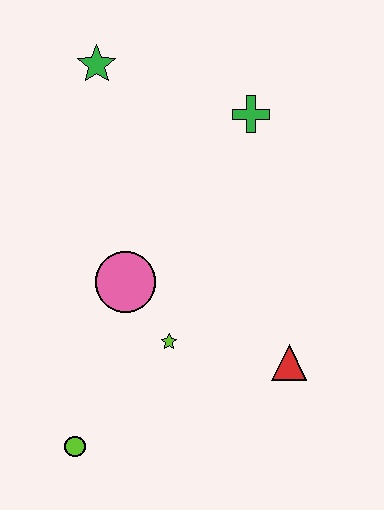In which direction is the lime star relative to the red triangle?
The lime star is to the left of the red triangle.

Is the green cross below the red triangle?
No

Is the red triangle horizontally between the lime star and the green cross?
No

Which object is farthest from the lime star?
The green star is farthest from the lime star.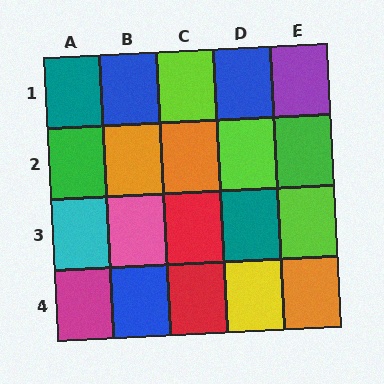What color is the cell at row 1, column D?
Blue.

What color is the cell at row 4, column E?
Orange.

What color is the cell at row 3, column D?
Teal.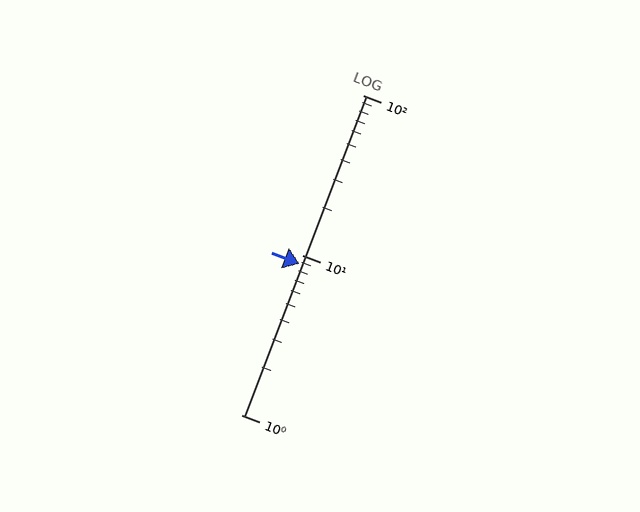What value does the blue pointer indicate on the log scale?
The pointer indicates approximately 8.8.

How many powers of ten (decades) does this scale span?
The scale spans 2 decades, from 1 to 100.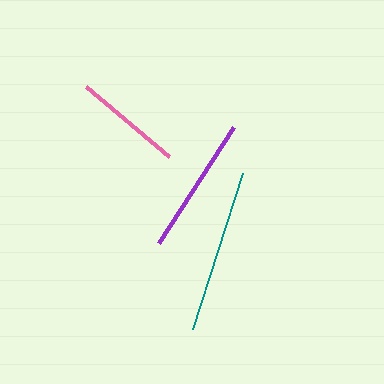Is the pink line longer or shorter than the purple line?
The purple line is longer than the pink line.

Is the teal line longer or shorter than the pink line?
The teal line is longer than the pink line.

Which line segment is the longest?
The teal line is the longest at approximately 164 pixels.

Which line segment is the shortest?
The pink line is the shortest at approximately 109 pixels.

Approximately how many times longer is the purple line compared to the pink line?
The purple line is approximately 1.3 times the length of the pink line.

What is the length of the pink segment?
The pink segment is approximately 109 pixels long.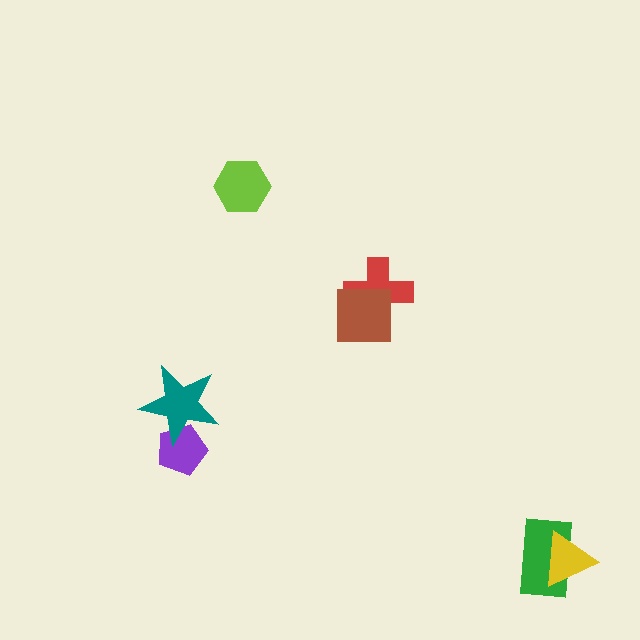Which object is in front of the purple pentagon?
The teal star is in front of the purple pentagon.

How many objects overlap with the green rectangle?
1 object overlaps with the green rectangle.